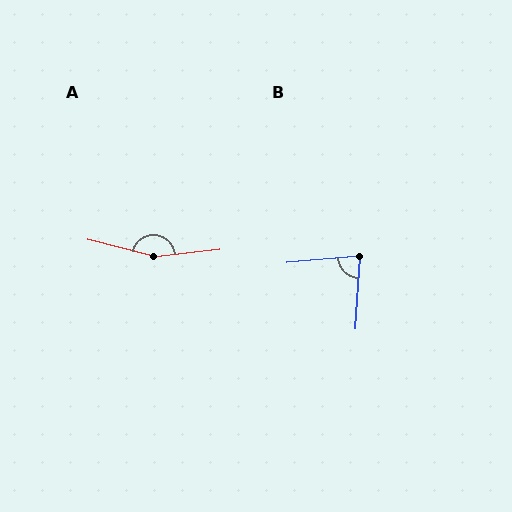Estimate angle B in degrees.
Approximately 81 degrees.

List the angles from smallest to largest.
B (81°), A (160°).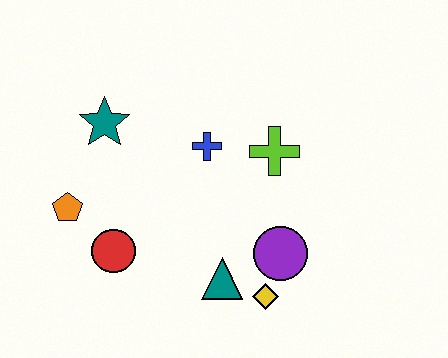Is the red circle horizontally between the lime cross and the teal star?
Yes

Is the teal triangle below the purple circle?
Yes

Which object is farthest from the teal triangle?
The teal star is farthest from the teal triangle.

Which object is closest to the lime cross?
The blue cross is closest to the lime cross.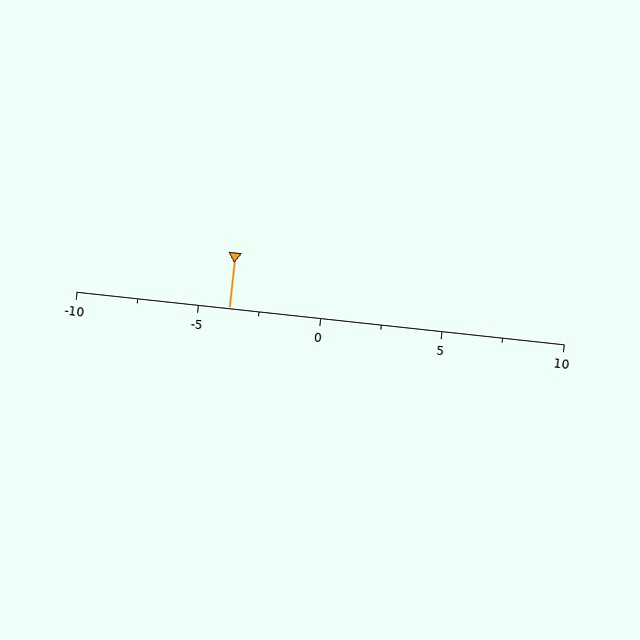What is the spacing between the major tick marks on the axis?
The major ticks are spaced 5 apart.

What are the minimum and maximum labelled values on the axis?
The axis runs from -10 to 10.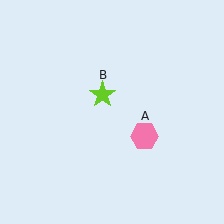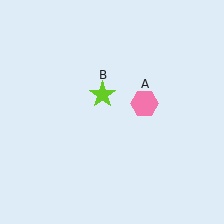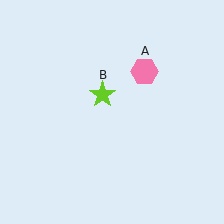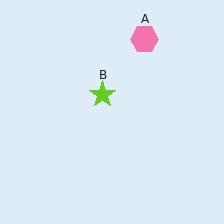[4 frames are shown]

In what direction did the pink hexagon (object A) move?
The pink hexagon (object A) moved up.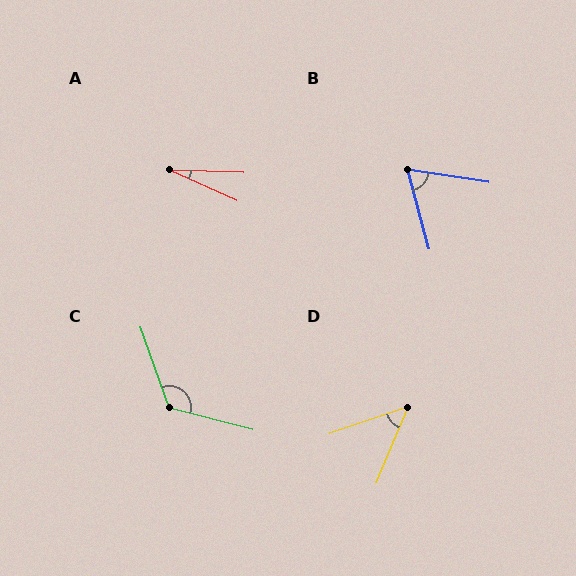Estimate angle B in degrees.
Approximately 66 degrees.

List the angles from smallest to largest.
A (23°), D (48°), B (66°), C (124°).